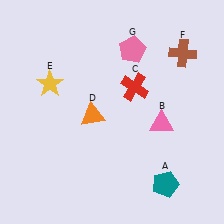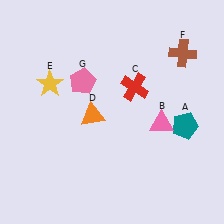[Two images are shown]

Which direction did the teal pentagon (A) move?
The teal pentagon (A) moved up.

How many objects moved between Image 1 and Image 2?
2 objects moved between the two images.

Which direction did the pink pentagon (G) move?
The pink pentagon (G) moved left.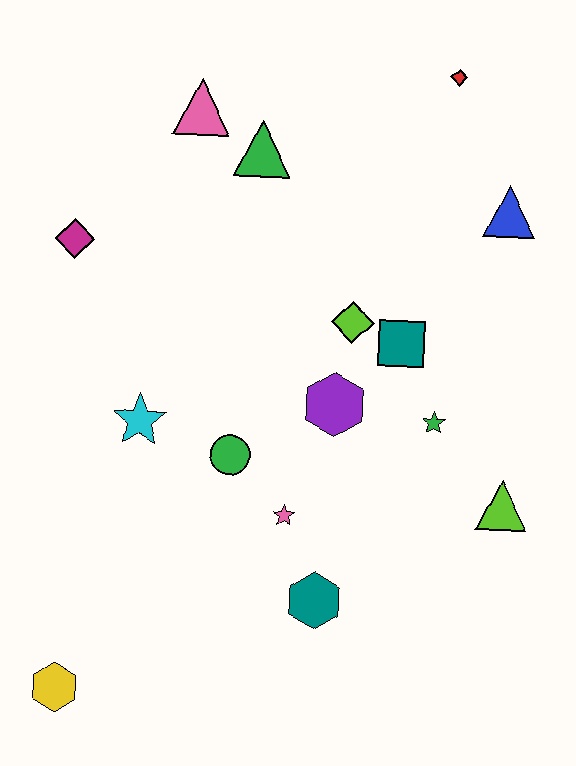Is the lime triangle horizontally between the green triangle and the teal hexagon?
No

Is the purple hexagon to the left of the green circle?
No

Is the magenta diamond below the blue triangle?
Yes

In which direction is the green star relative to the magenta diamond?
The green star is to the right of the magenta diamond.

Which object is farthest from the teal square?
The yellow hexagon is farthest from the teal square.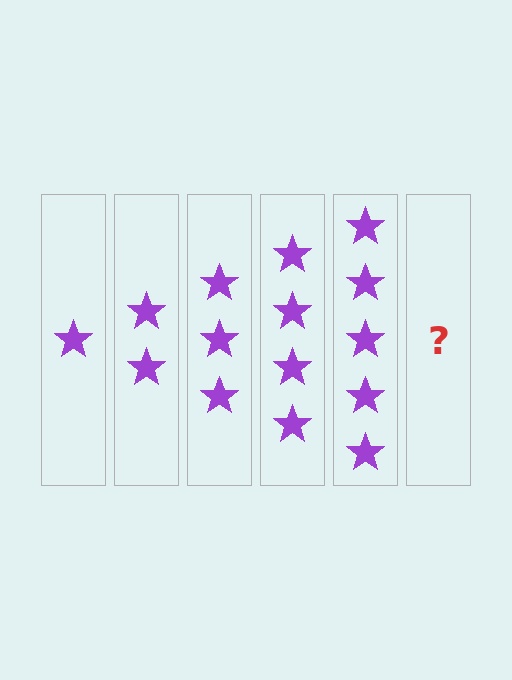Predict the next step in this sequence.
The next step is 6 stars.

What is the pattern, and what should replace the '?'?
The pattern is that each step adds one more star. The '?' should be 6 stars.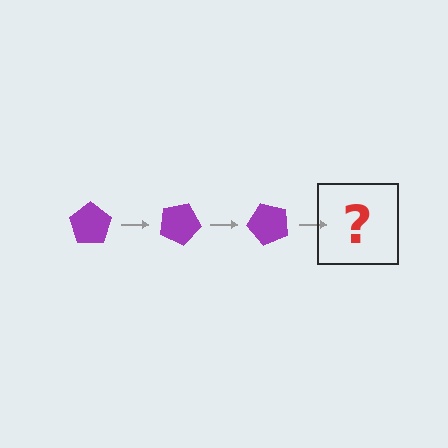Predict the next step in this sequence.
The next step is a purple pentagon rotated 75 degrees.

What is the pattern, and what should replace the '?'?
The pattern is that the pentagon rotates 25 degrees each step. The '?' should be a purple pentagon rotated 75 degrees.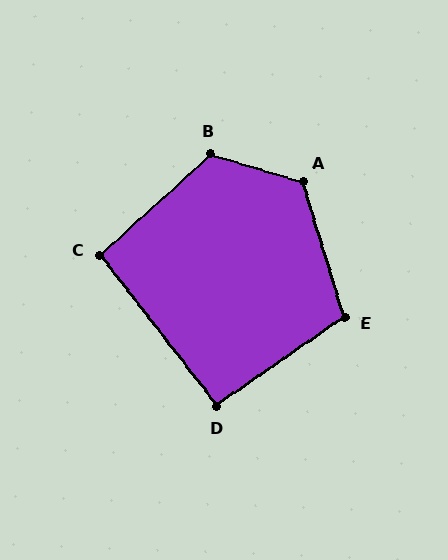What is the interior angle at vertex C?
Approximately 95 degrees (approximately right).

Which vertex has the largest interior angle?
A, at approximately 123 degrees.